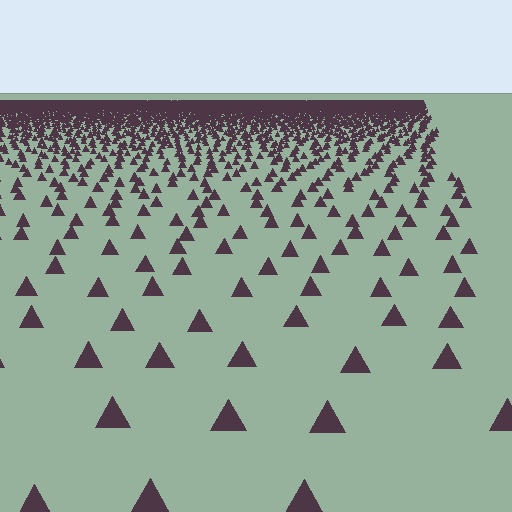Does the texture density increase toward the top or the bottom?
Density increases toward the top.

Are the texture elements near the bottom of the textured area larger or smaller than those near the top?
Larger. Near the bottom, elements are closer to the viewer and appear at a bigger on-screen size.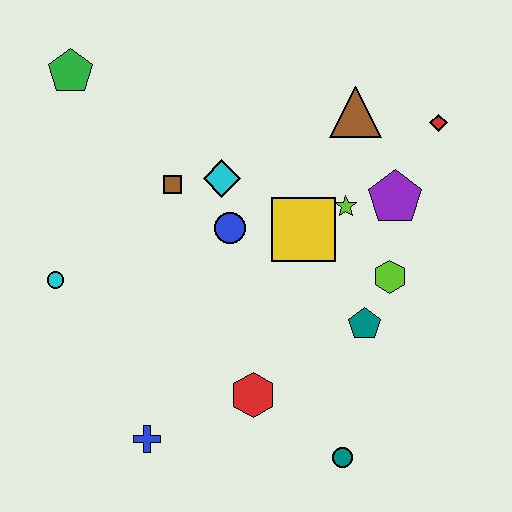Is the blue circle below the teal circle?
No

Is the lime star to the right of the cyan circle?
Yes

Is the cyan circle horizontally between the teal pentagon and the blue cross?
No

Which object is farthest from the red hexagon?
The green pentagon is farthest from the red hexagon.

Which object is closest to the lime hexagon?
The teal pentagon is closest to the lime hexagon.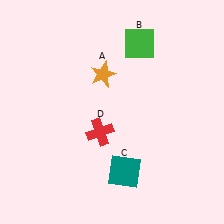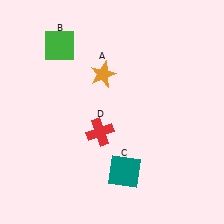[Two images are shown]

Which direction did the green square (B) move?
The green square (B) moved left.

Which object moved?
The green square (B) moved left.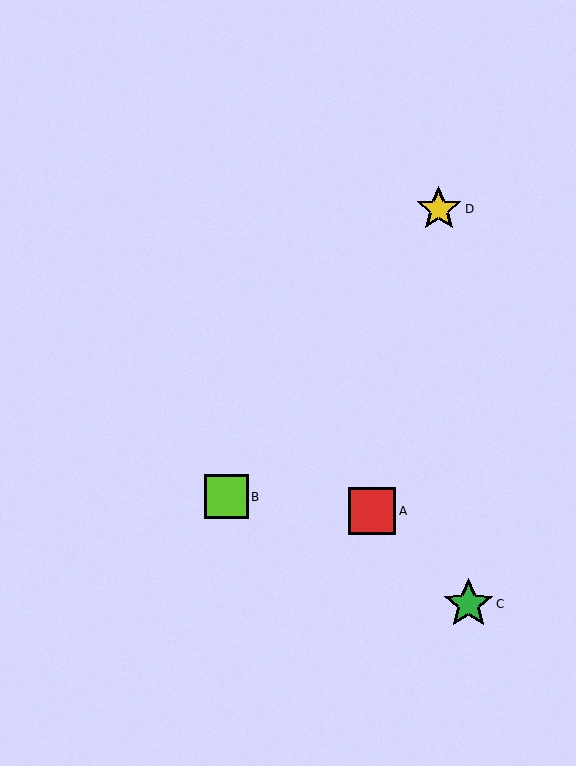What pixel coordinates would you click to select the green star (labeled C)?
Click at (468, 604) to select the green star C.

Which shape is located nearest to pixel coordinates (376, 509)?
The red square (labeled A) at (372, 511) is nearest to that location.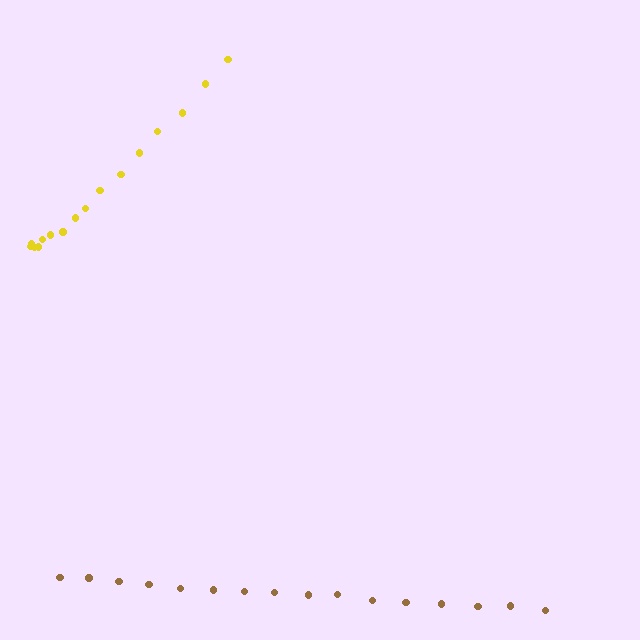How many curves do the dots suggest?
There are 2 distinct paths.